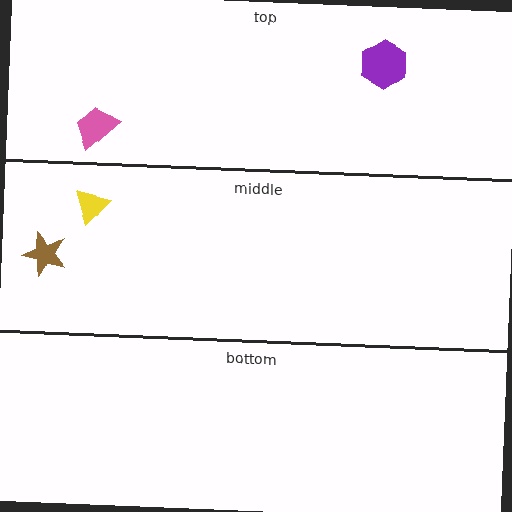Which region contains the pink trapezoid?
The top region.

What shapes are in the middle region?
The brown star, the yellow triangle.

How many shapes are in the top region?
2.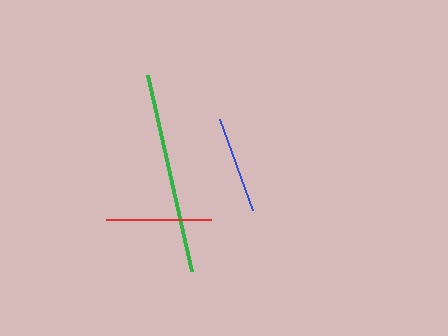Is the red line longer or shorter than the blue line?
The red line is longer than the blue line.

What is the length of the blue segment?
The blue segment is approximately 97 pixels long.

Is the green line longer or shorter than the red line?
The green line is longer than the red line.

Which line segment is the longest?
The green line is the longest at approximately 201 pixels.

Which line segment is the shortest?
The blue line is the shortest at approximately 97 pixels.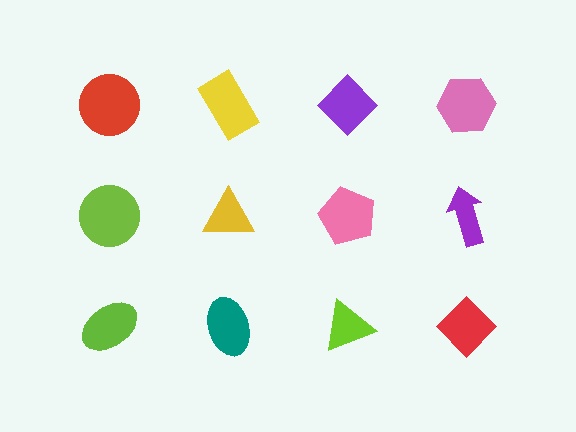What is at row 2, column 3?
A pink pentagon.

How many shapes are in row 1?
4 shapes.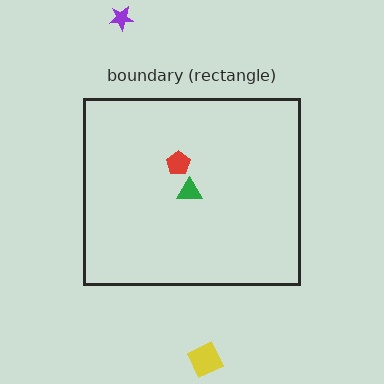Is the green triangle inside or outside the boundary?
Inside.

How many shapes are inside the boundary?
2 inside, 2 outside.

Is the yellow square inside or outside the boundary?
Outside.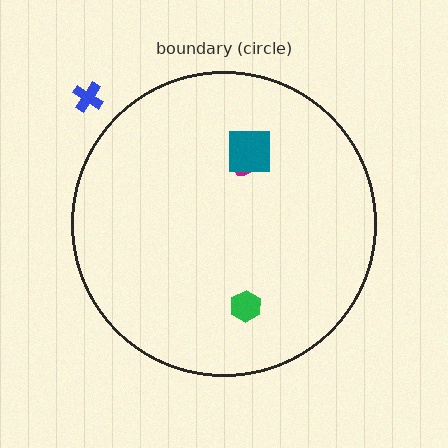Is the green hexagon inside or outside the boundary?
Inside.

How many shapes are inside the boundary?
3 inside, 1 outside.